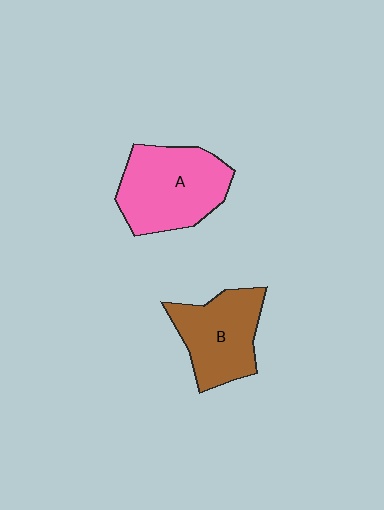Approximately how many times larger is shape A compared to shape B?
Approximately 1.2 times.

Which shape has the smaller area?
Shape B (brown).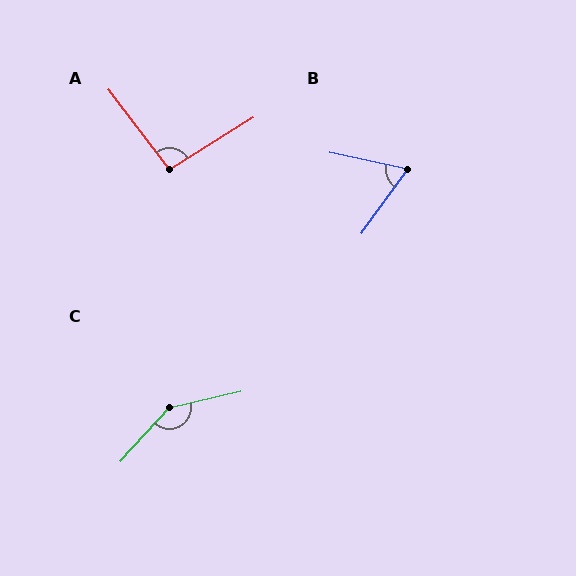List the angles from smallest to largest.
B (66°), A (95°), C (145°).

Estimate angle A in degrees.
Approximately 95 degrees.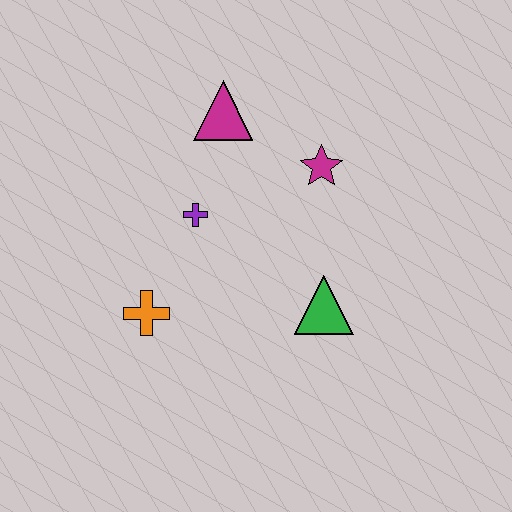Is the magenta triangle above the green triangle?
Yes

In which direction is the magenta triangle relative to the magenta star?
The magenta triangle is to the left of the magenta star.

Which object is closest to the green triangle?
The magenta star is closest to the green triangle.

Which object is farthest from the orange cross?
The magenta star is farthest from the orange cross.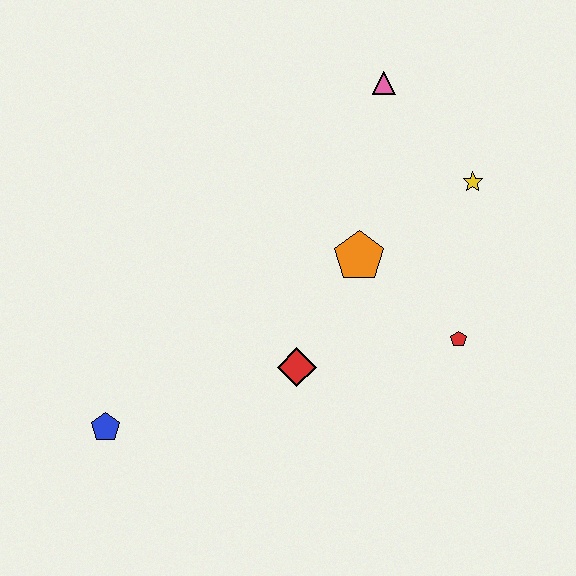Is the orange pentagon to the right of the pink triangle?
No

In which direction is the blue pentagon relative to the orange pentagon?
The blue pentagon is to the left of the orange pentagon.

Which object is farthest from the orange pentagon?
The blue pentagon is farthest from the orange pentagon.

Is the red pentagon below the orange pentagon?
Yes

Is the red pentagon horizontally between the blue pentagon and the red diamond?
No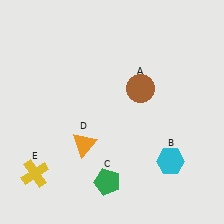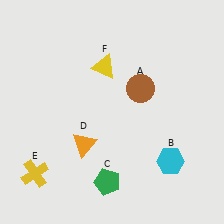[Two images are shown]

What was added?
A yellow triangle (F) was added in Image 2.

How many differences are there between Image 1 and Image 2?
There is 1 difference between the two images.